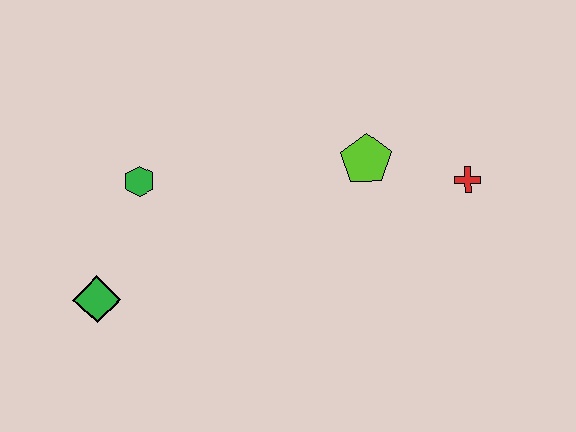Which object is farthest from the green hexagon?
The red cross is farthest from the green hexagon.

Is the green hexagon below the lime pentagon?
Yes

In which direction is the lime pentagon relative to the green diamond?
The lime pentagon is to the right of the green diamond.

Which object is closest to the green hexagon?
The green diamond is closest to the green hexagon.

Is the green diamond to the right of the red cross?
No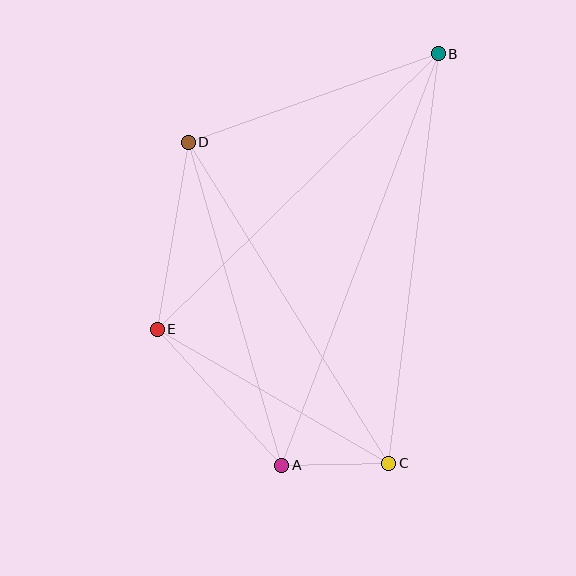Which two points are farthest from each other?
Points A and B are farthest from each other.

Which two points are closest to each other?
Points A and C are closest to each other.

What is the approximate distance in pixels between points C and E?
The distance between C and E is approximately 268 pixels.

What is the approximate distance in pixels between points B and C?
The distance between B and C is approximately 413 pixels.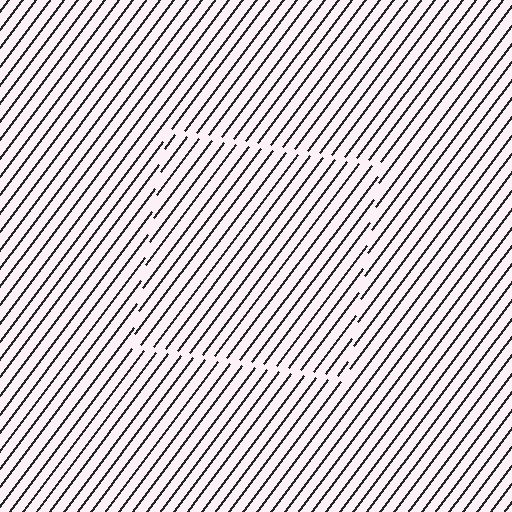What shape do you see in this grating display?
An illusory square. The interior of the shape contains the same grating, shifted by half a period — the contour is defined by the phase discontinuity where line-ends from the inner and outer gratings abut.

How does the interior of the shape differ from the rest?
The interior of the shape contains the same grating, shifted by half a period — the contour is defined by the phase discontinuity where line-ends from the inner and outer gratings abut.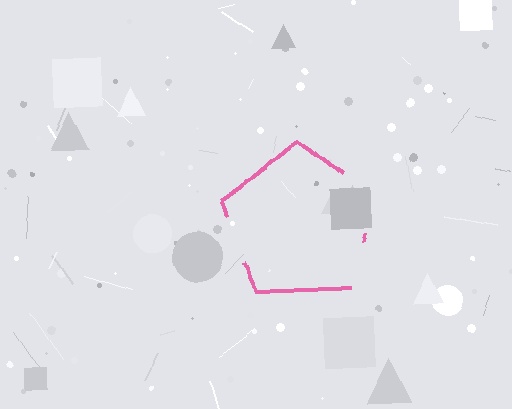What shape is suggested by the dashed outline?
The dashed outline suggests a pentagon.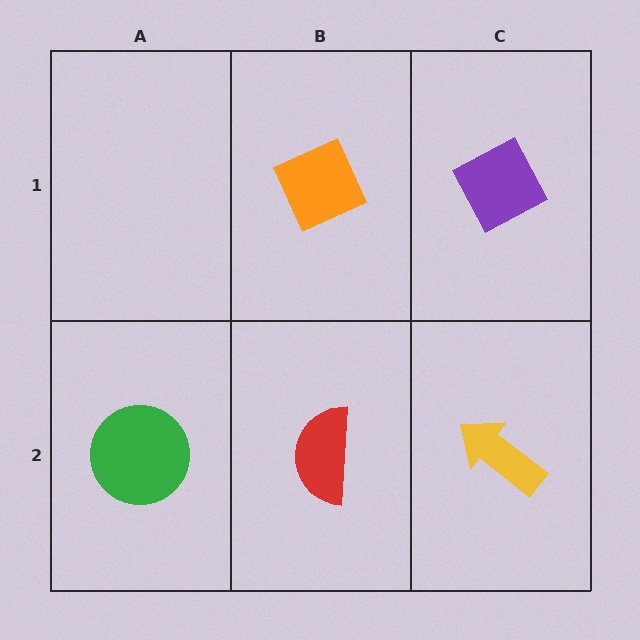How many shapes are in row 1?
2 shapes.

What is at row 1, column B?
An orange diamond.